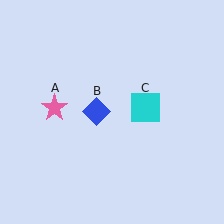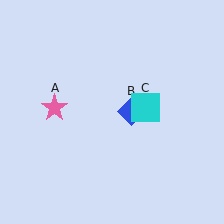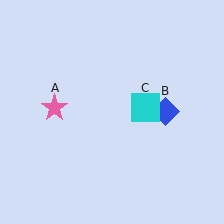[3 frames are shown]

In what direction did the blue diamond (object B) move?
The blue diamond (object B) moved right.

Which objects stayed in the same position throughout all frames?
Pink star (object A) and cyan square (object C) remained stationary.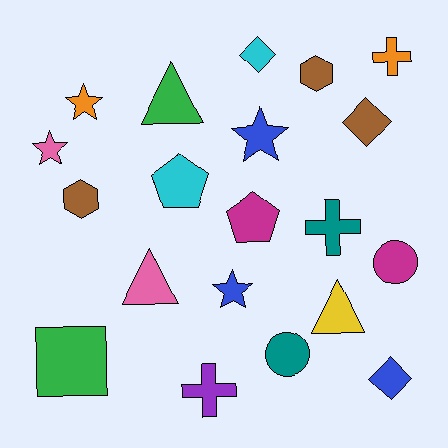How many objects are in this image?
There are 20 objects.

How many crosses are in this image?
There are 3 crosses.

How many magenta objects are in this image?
There are 2 magenta objects.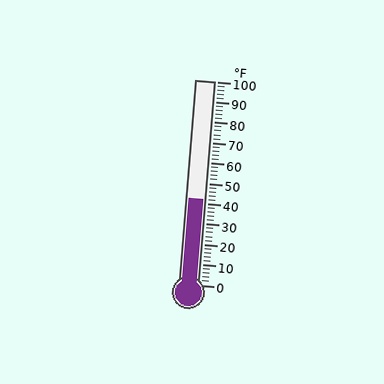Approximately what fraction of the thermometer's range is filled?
The thermometer is filled to approximately 40% of its range.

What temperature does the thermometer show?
The thermometer shows approximately 42°F.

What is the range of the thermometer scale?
The thermometer scale ranges from 0°F to 100°F.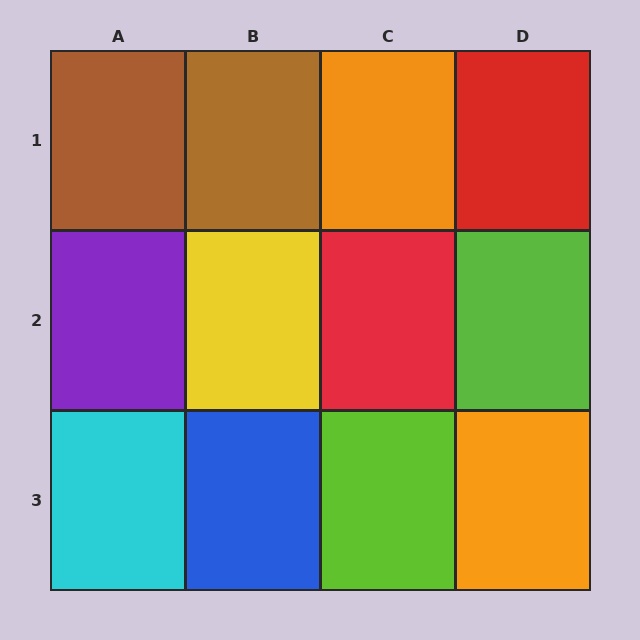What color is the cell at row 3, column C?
Lime.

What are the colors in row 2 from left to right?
Purple, yellow, red, lime.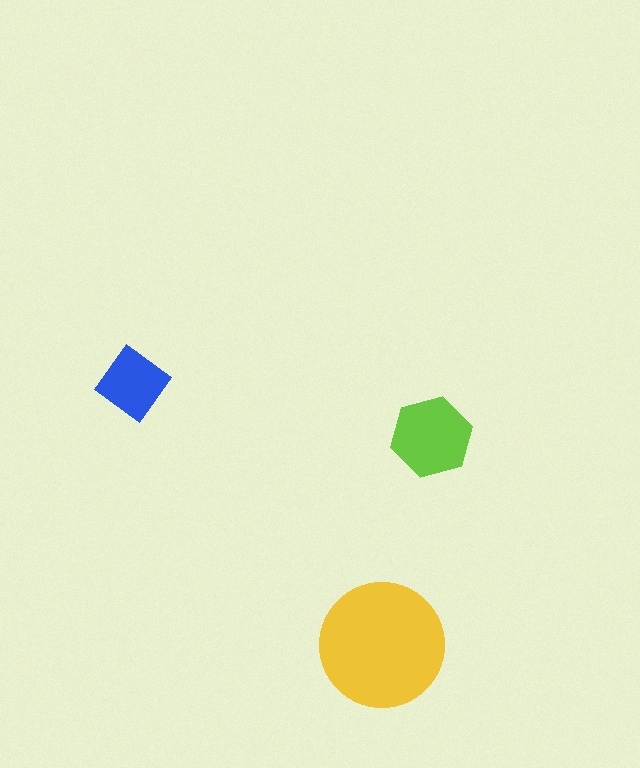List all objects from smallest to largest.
The blue diamond, the lime hexagon, the yellow circle.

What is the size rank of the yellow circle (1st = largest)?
1st.